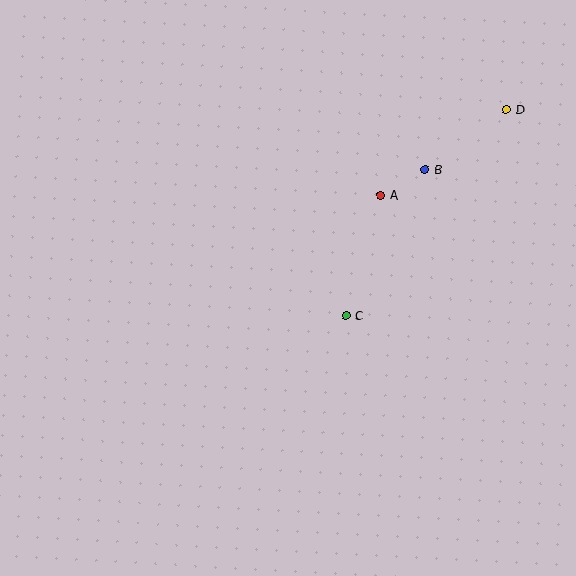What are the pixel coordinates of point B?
Point B is at (425, 169).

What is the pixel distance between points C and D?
The distance between C and D is 261 pixels.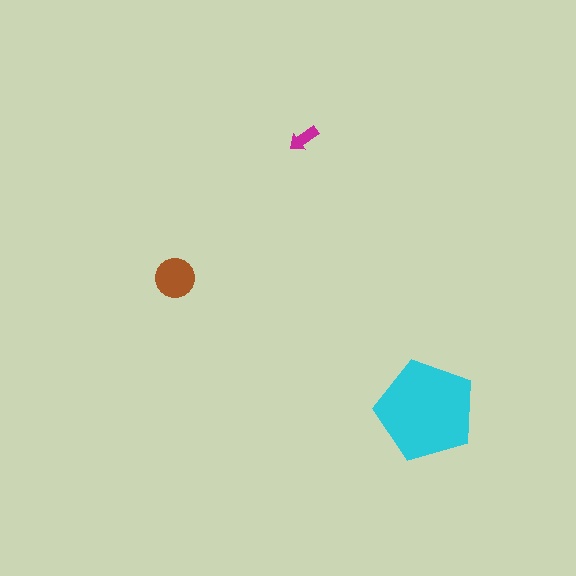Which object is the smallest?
The magenta arrow.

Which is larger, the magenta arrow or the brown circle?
The brown circle.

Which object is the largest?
The cyan pentagon.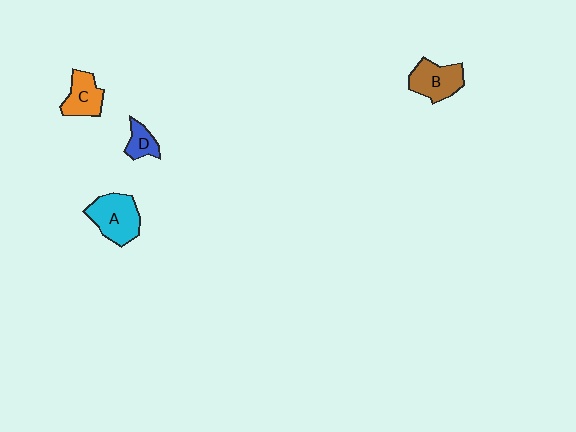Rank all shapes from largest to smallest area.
From largest to smallest: A (cyan), B (brown), C (orange), D (blue).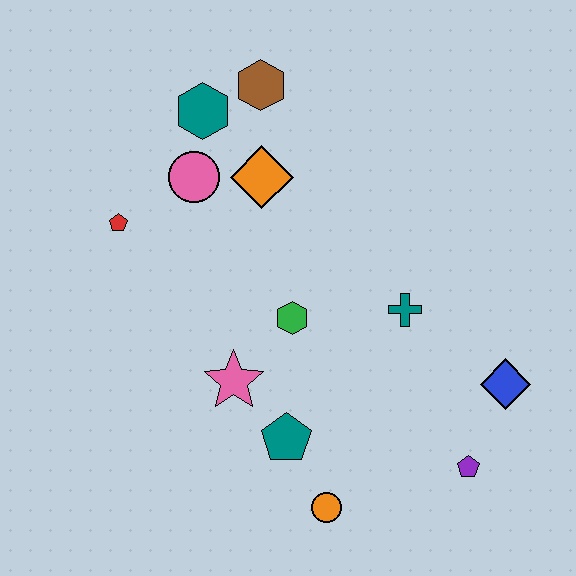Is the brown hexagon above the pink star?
Yes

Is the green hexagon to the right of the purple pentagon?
No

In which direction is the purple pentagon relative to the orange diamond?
The purple pentagon is below the orange diamond.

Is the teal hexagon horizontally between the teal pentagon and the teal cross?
No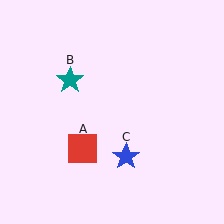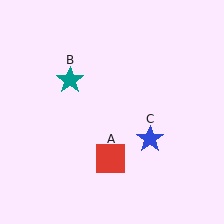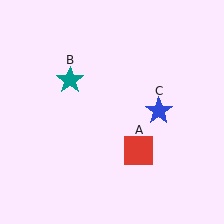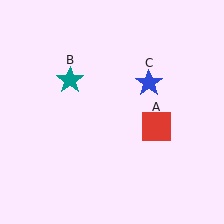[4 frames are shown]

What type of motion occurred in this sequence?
The red square (object A), blue star (object C) rotated counterclockwise around the center of the scene.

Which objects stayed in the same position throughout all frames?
Teal star (object B) remained stationary.